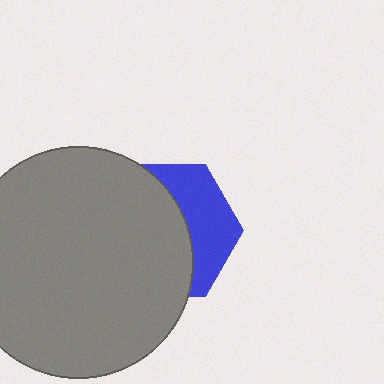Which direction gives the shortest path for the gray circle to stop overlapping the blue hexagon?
Moving left gives the shortest separation.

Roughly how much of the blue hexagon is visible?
A small part of it is visible (roughly 38%).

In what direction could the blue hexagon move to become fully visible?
The blue hexagon could move right. That would shift it out from behind the gray circle entirely.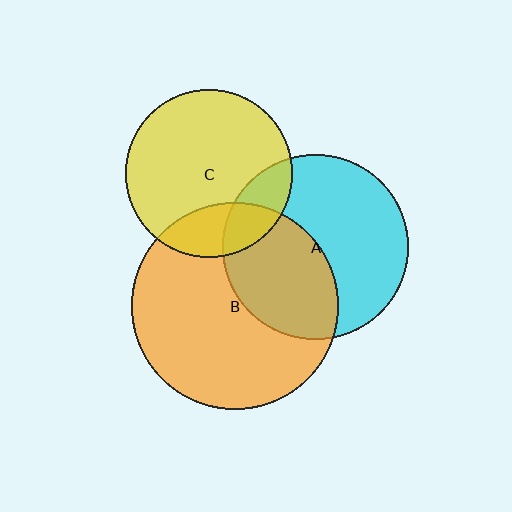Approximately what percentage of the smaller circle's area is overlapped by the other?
Approximately 40%.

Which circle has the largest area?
Circle B (orange).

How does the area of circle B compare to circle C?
Approximately 1.5 times.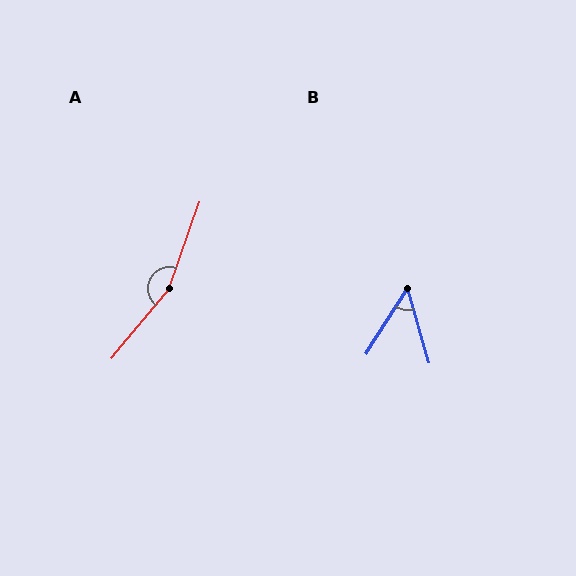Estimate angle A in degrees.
Approximately 160 degrees.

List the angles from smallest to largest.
B (48°), A (160°).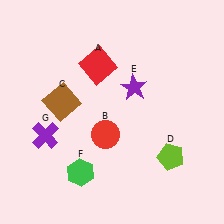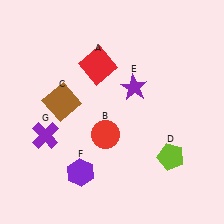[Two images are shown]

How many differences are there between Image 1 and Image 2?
There is 1 difference between the two images.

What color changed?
The hexagon (F) changed from green in Image 1 to purple in Image 2.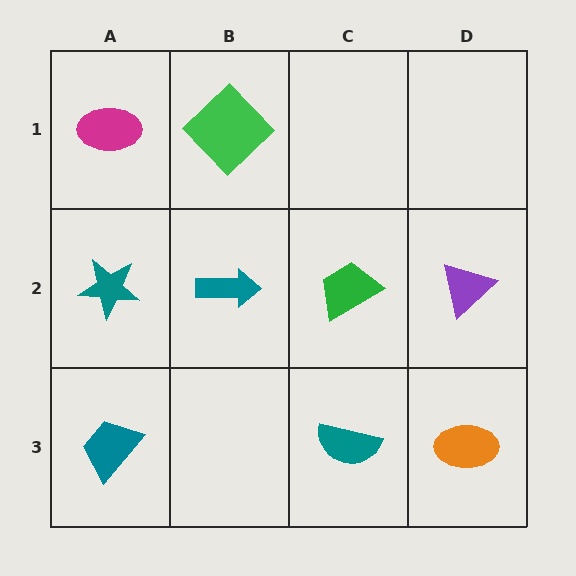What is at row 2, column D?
A purple triangle.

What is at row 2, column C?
A green trapezoid.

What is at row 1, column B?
A green diamond.